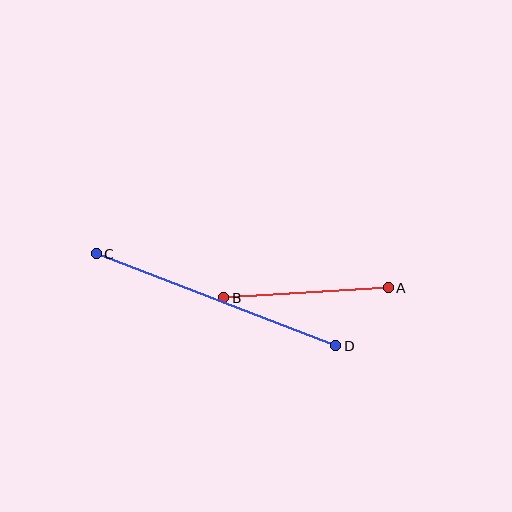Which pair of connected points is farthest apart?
Points C and D are farthest apart.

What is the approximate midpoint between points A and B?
The midpoint is at approximately (306, 293) pixels.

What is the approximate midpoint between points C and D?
The midpoint is at approximately (216, 300) pixels.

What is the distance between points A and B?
The distance is approximately 165 pixels.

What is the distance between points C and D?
The distance is approximately 256 pixels.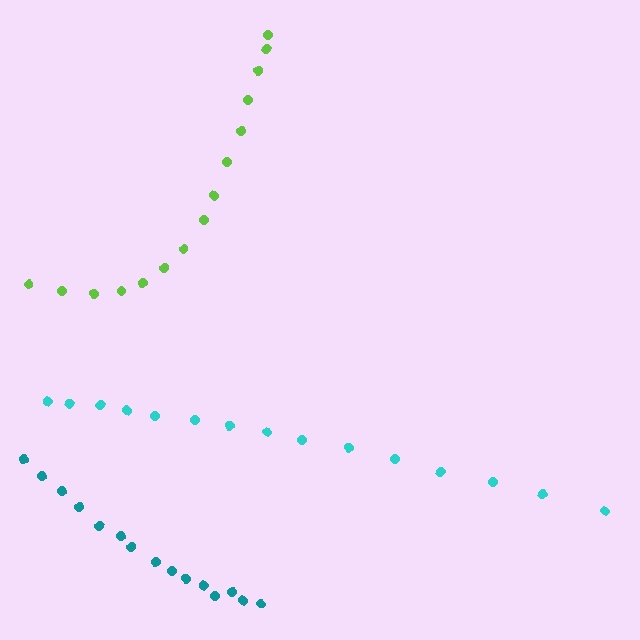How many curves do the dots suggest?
There are 3 distinct paths.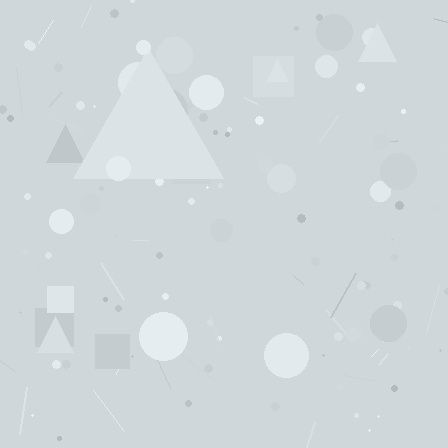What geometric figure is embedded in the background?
A triangle is embedded in the background.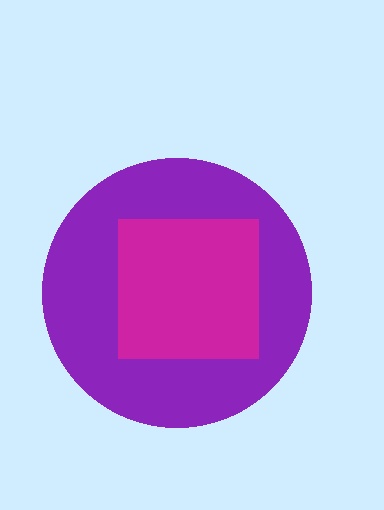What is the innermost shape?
The magenta square.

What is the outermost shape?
The purple circle.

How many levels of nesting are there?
2.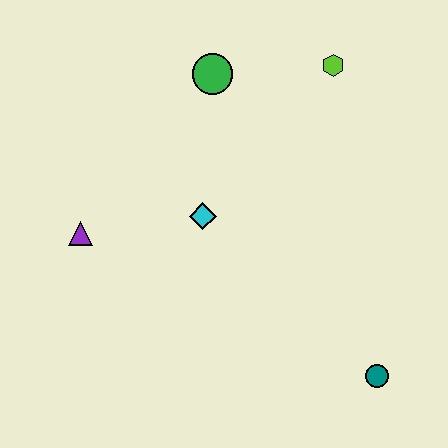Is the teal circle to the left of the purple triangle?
No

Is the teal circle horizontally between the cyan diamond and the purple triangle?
No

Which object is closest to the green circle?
The lime hexagon is closest to the green circle.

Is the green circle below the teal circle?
No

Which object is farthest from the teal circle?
The green circle is farthest from the teal circle.